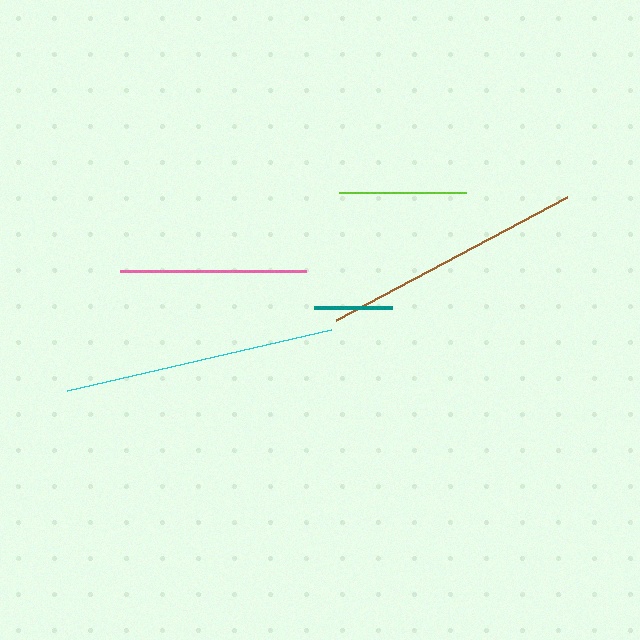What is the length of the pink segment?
The pink segment is approximately 186 pixels long.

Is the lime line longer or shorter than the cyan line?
The cyan line is longer than the lime line.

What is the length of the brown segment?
The brown segment is approximately 262 pixels long.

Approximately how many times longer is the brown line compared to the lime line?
The brown line is approximately 2.1 times the length of the lime line.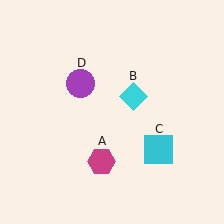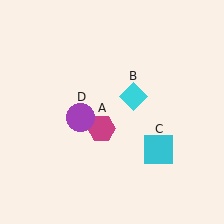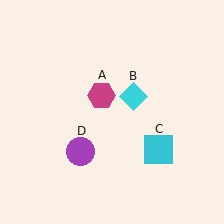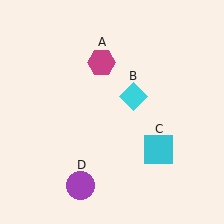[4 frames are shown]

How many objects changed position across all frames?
2 objects changed position: magenta hexagon (object A), purple circle (object D).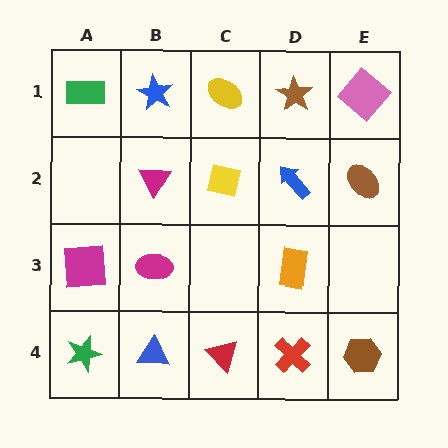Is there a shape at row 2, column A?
No, that cell is empty.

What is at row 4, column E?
A brown hexagon.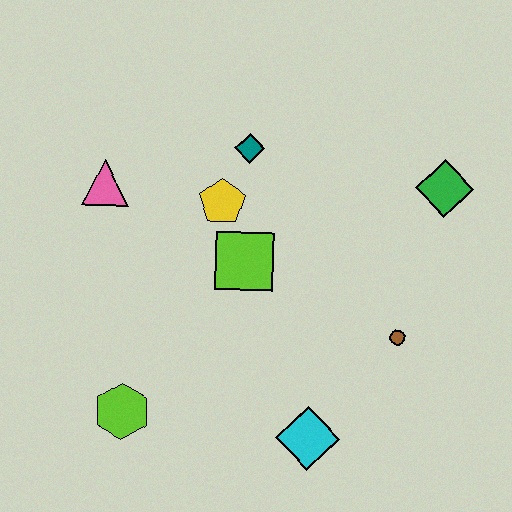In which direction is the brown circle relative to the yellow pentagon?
The brown circle is to the right of the yellow pentagon.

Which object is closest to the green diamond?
The brown circle is closest to the green diamond.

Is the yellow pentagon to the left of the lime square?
Yes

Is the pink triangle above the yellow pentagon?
Yes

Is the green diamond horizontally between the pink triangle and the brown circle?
No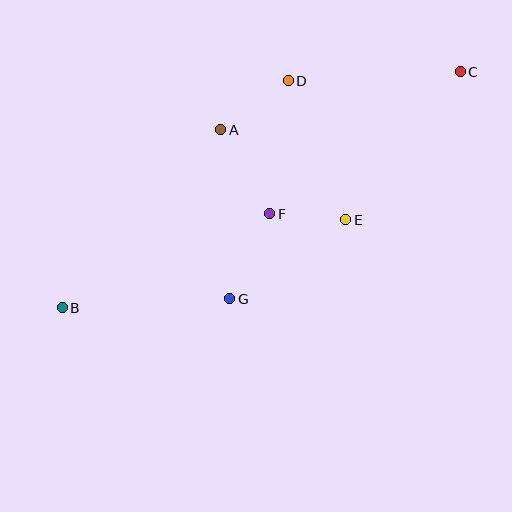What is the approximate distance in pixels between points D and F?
The distance between D and F is approximately 134 pixels.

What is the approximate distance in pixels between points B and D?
The distance between B and D is approximately 320 pixels.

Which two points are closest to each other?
Points E and F are closest to each other.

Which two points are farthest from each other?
Points B and C are farthest from each other.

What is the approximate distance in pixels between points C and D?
The distance between C and D is approximately 173 pixels.